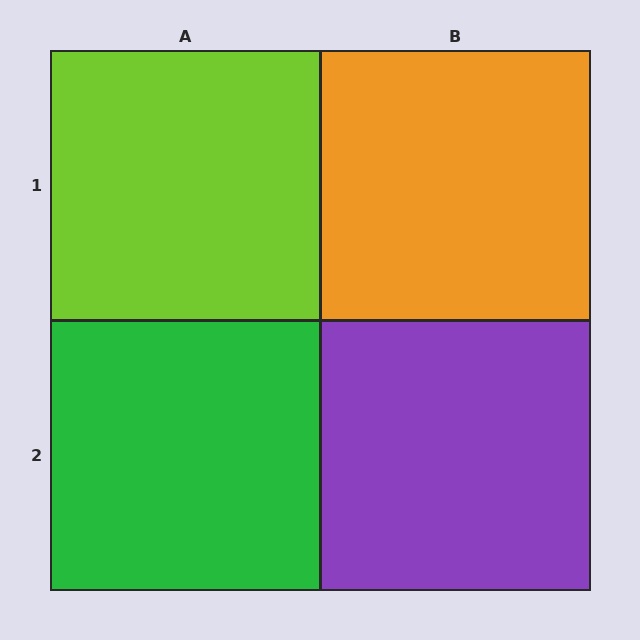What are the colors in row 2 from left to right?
Green, purple.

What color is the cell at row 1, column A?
Lime.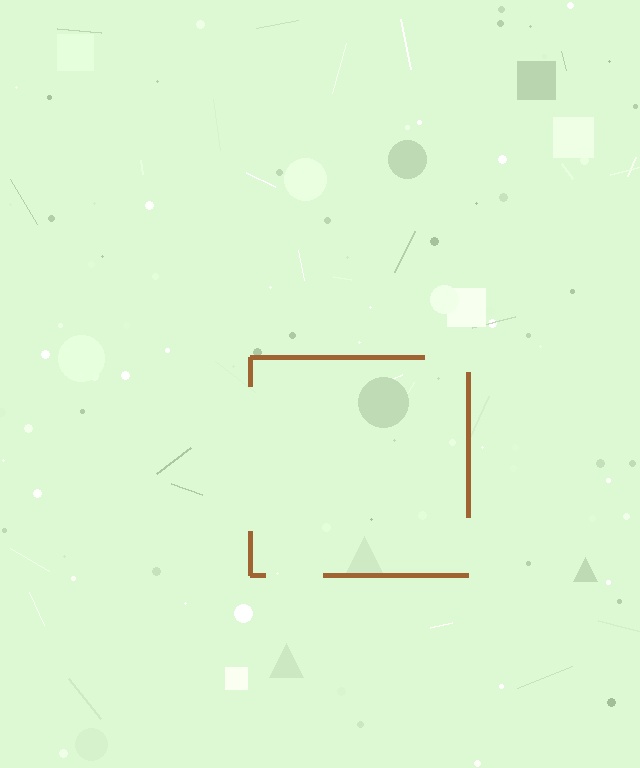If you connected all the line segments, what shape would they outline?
They would outline a square.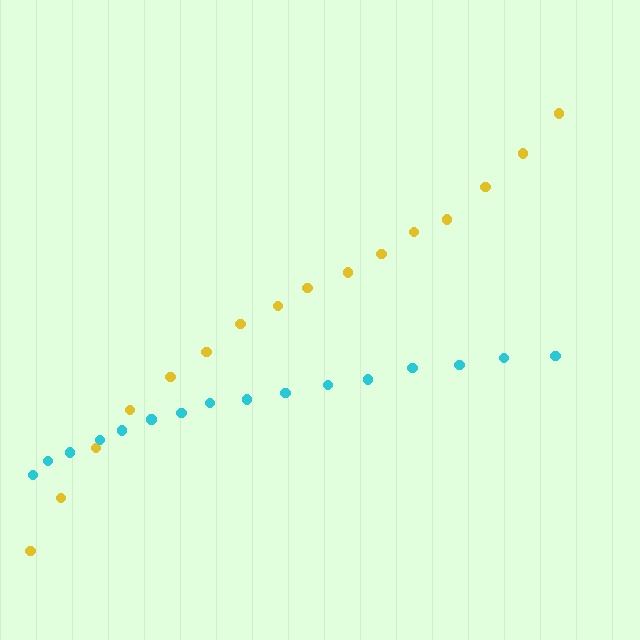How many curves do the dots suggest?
There are 2 distinct paths.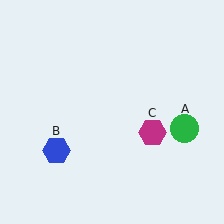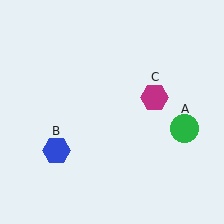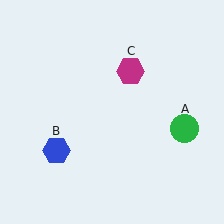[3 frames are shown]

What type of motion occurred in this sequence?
The magenta hexagon (object C) rotated counterclockwise around the center of the scene.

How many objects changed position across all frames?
1 object changed position: magenta hexagon (object C).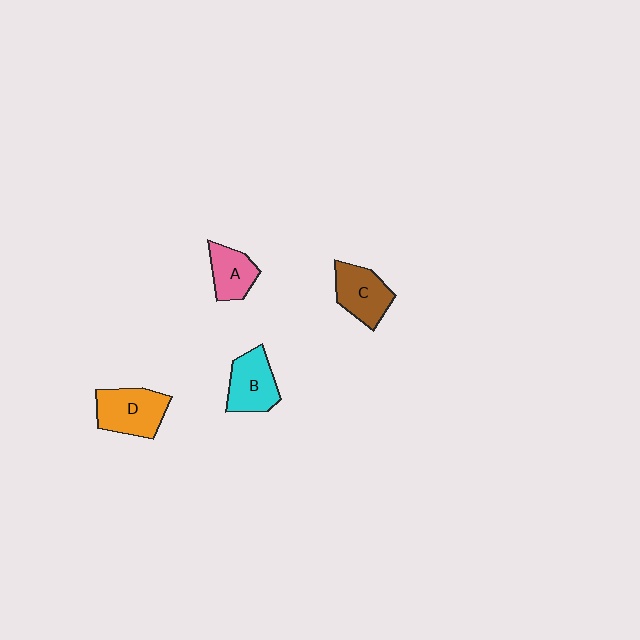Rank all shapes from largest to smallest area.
From largest to smallest: D (orange), C (brown), B (cyan), A (pink).